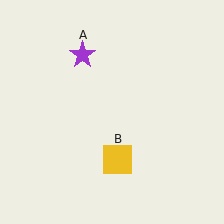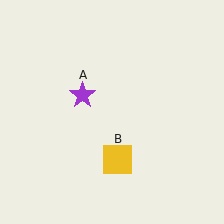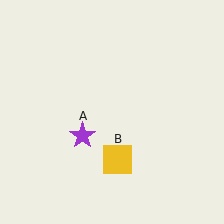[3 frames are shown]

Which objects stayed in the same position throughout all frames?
Yellow square (object B) remained stationary.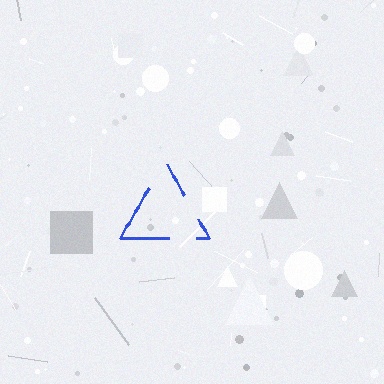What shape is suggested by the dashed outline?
The dashed outline suggests a triangle.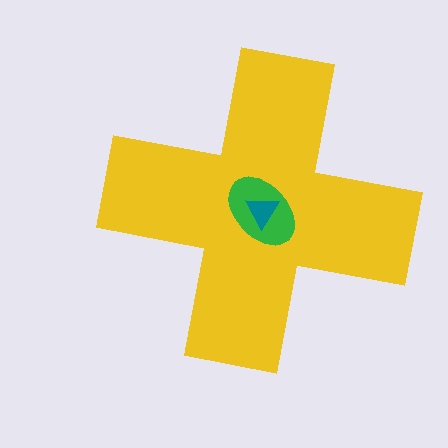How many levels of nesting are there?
3.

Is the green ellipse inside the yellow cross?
Yes.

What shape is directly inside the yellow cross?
The green ellipse.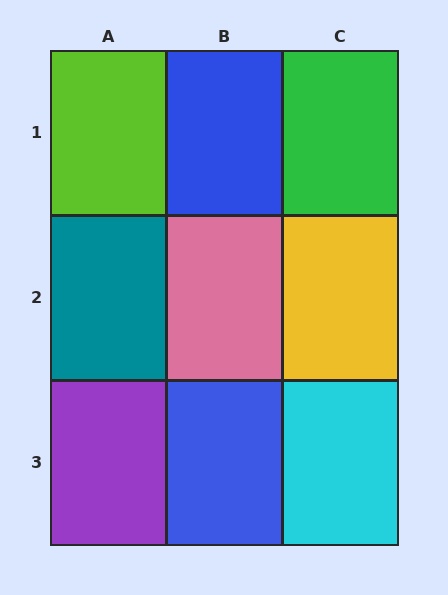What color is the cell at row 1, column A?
Lime.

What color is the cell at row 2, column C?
Yellow.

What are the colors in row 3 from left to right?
Purple, blue, cyan.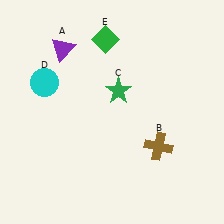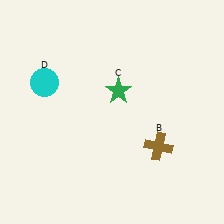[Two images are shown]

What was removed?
The purple triangle (A), the green diamond (E) were removed in Image 2.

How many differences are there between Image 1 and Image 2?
There are 2 differences between the two images.